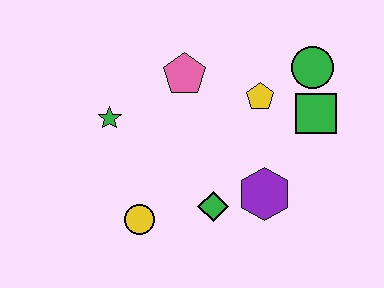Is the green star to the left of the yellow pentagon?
Yes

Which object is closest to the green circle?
The green square is closest to the green circle.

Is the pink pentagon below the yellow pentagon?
No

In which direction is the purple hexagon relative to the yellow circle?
The purple hexagon is to the right of the yellow circle.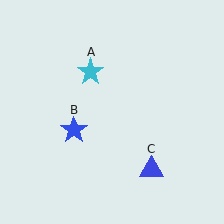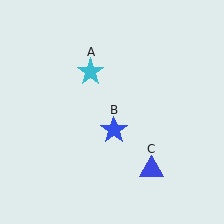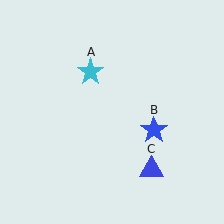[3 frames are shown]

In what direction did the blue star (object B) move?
The blue star (object B) moved right.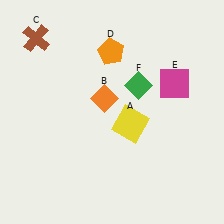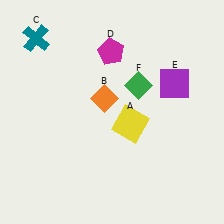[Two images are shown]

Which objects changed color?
C changed from brown to teal. D changed from orange to magenta. E changed from magenta to purple.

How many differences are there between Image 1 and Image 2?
There are 3 differences between the two images.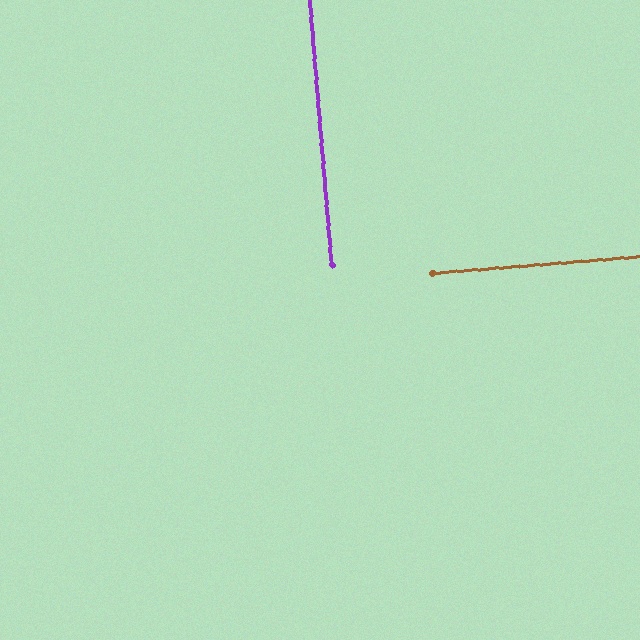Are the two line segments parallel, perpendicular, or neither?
Perpendicular — they meet at approximately 90°.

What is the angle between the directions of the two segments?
Approximately 90 degrees.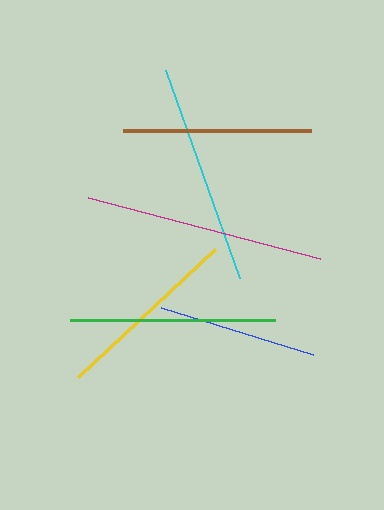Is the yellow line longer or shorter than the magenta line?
The magenta line is longer than the yellow line.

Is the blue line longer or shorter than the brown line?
The brown line is longer than the blue line.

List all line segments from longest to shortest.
From longest to shortest: magenta, cyan, green, yellow, brown, blue.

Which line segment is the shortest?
The blue line is the shortest at approximately 159 pixels.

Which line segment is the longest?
The magenta line is the longest at approximately 241 pixels.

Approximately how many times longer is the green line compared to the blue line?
The green line is approximately 1.3 times the length of the blue line.